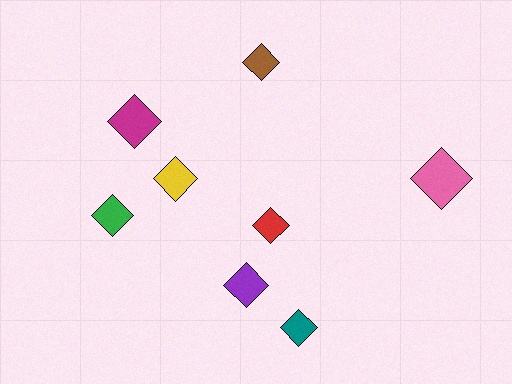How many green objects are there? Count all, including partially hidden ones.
There is 1 green object.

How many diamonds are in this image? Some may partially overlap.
There are 8 diamonds.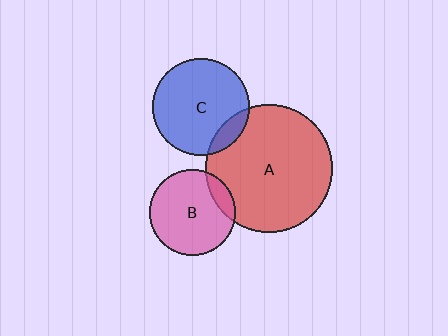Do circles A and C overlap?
Yes.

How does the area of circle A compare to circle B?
Approximately 2.2 times.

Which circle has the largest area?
Circle A (red).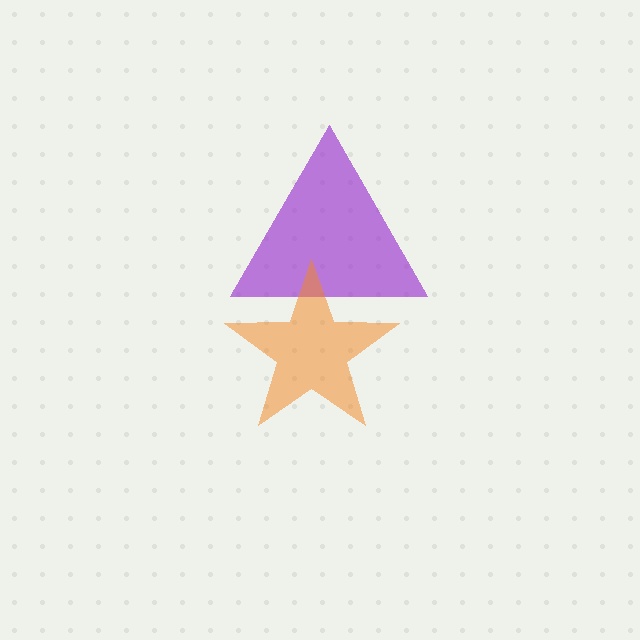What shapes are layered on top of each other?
The layered shapes are: a purple triangle, an orange star.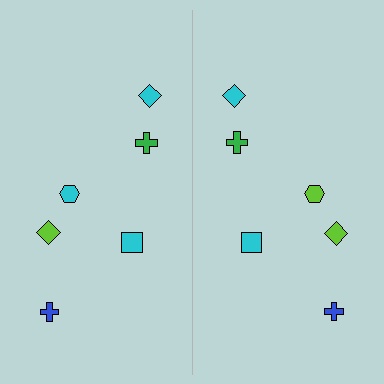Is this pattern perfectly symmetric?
No, the pattern is not perfectly symmetric. The lime hexagon on the right side breaks the symmetry — its mirror counterpart is cyan.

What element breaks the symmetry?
The lime hexagon on the right side breaks the symmetry — its mirror counterpart is cyan.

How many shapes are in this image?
There are 12 shapes in this image.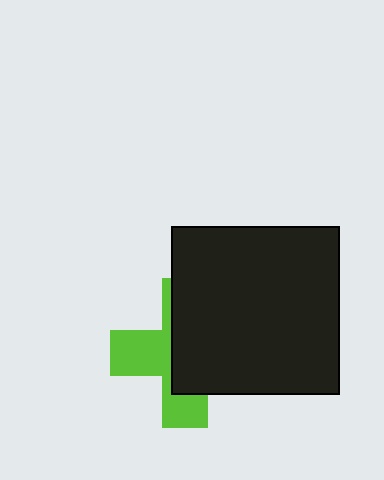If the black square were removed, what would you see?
You would see the complete lime cross.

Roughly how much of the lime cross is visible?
A small part of it is visible (roughly 43%).